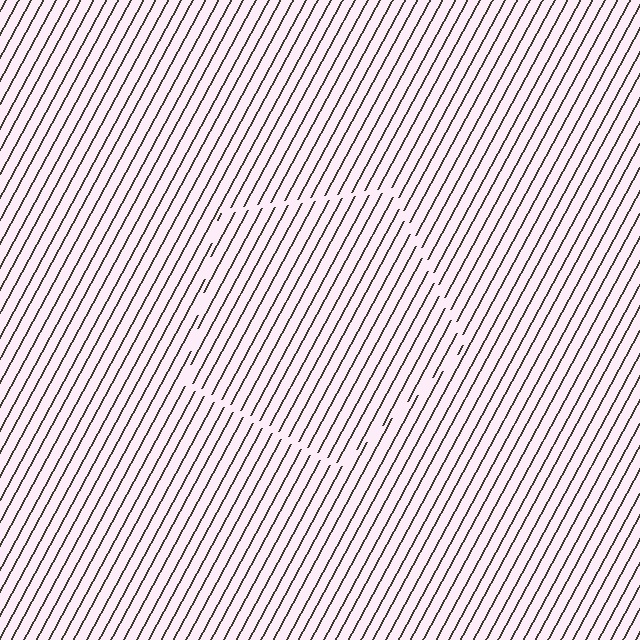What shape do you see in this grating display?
An illusory pentagon. The interior of the shape contains the same grating, shifted by half a period — the contour is defined by the phase discontinuity where line-ends from the inner and outer gratings abut.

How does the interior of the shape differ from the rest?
The interior of the shape contains the same grating, shifted by half a period — the contour is defined by the phase discontinuity where line-ends from the inner and outer gratings abut.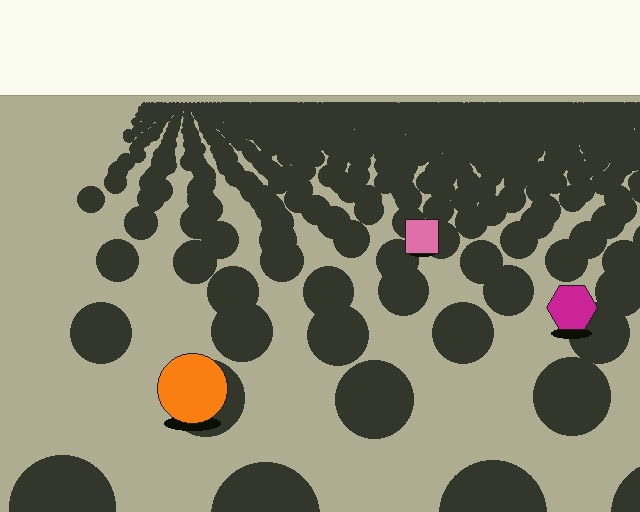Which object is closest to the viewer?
The orange circle is closest. The texture marks near it are larger and more spread out.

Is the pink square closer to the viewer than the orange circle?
No. The orange circle is closer — you can tell from the texture gradient: the ground texture is coarser near it.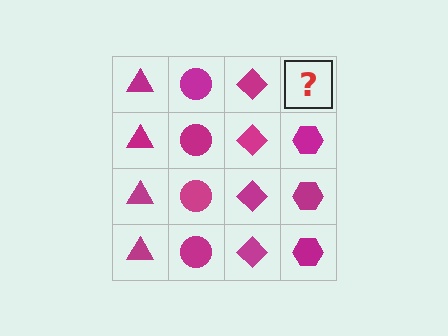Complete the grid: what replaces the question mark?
The question mark should be replaced with a magenta hexagon.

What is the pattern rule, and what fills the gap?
The rule is that each column has a consistent shape. The gap should be filled with a magenta hexagon.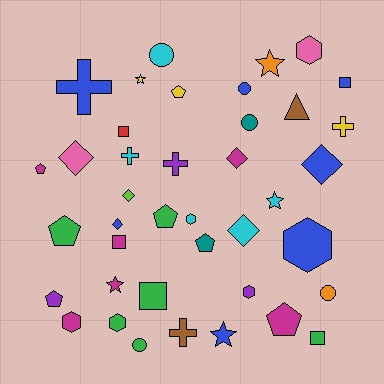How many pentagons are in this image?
There are 7 pentagons.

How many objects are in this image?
There are 40 objects.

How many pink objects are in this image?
There are 2 pink objects.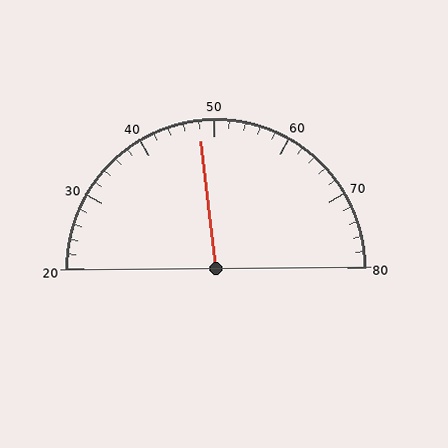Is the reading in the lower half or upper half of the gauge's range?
The reading is in the lower half of the range (20 to 80).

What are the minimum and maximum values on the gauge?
The gauge ranges from 20 to 80.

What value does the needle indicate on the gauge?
The needle indicates approximately 48.